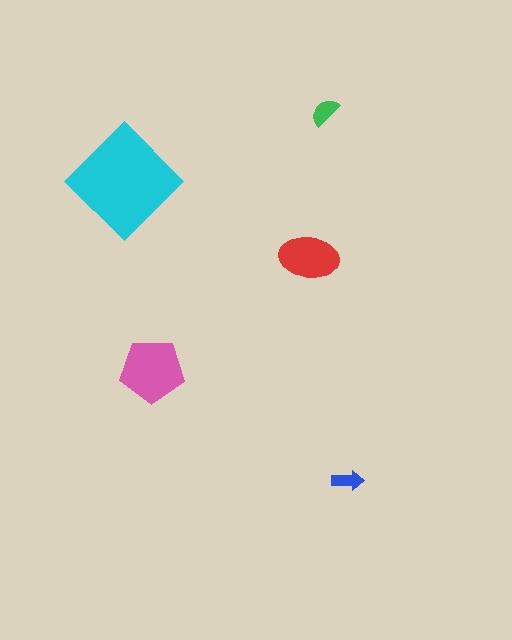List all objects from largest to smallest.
The cyan diamond, the pink pentagon, the red ellipse, the green semicircle, the blue arrow.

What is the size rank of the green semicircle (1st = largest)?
4th.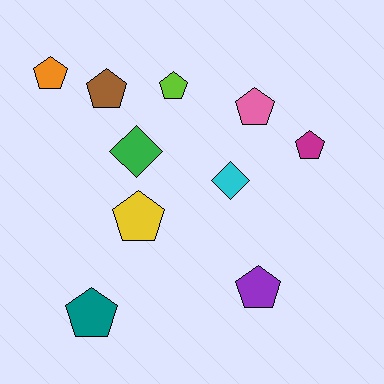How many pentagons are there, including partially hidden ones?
There are 8 pentagons.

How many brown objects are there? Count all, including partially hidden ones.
There is 1 brown object.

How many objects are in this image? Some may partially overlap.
There are 10 objects.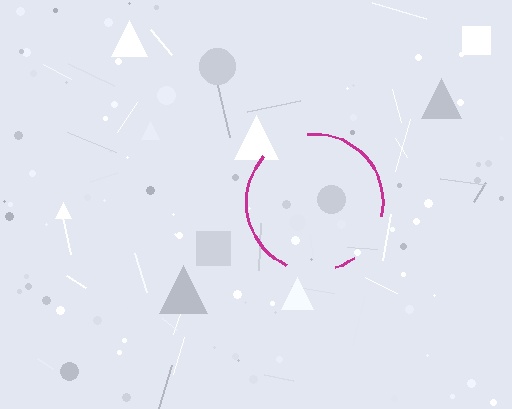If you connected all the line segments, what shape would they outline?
They would outline a circle.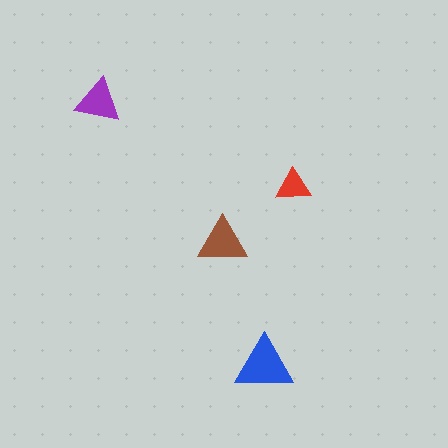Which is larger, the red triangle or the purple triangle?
The purple one.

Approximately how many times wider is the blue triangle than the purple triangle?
About 1.5 times wider.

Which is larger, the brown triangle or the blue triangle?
The blue one.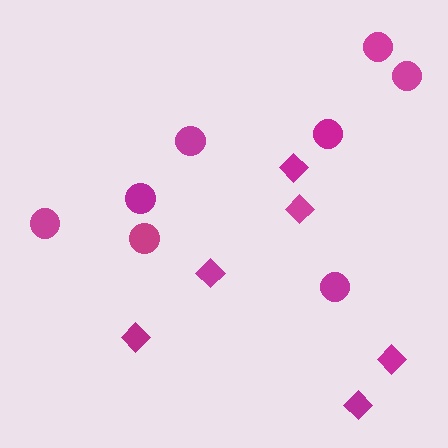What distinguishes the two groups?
There are 2 groups: one group of diamonds (6) and one group of circles (8).